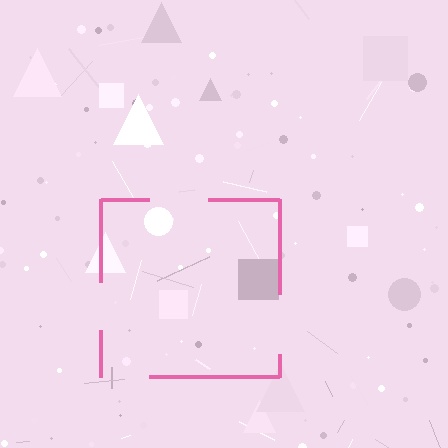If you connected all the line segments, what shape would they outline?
They would outline a square.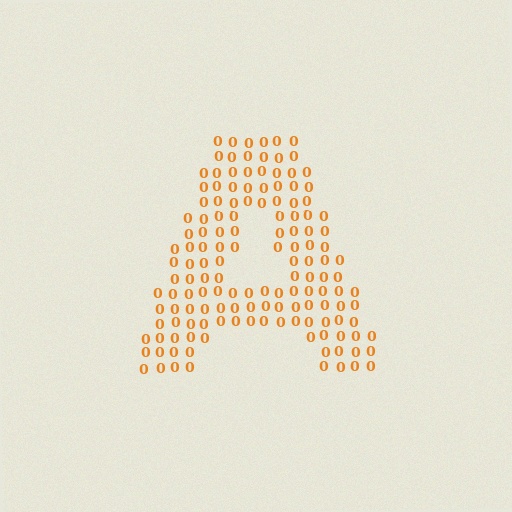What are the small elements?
The small elements are digit 0's.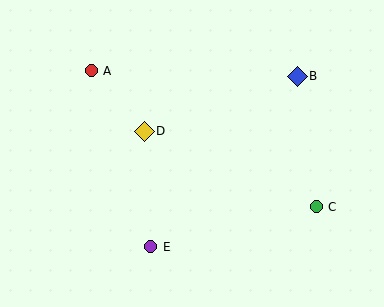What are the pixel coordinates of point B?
Point B is at (297, 76).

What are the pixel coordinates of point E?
Point E is at (151, 247).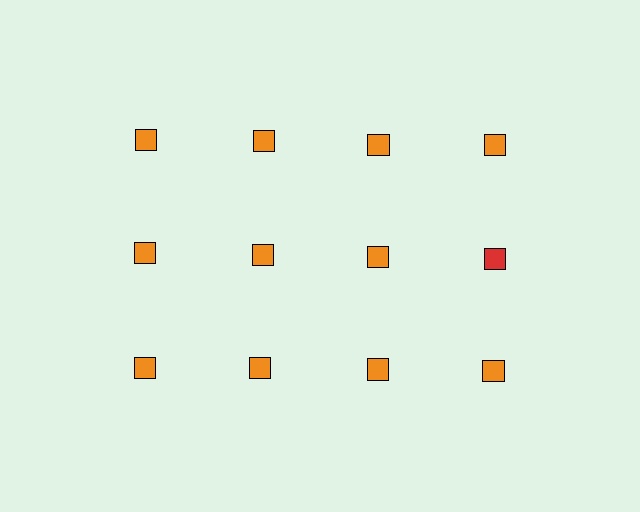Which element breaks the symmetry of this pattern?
The red square in the second row, second from right column breaks the symmetry. All other shapes are orange squares.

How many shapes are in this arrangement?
There are 12 shapes arranged in a grid pattern.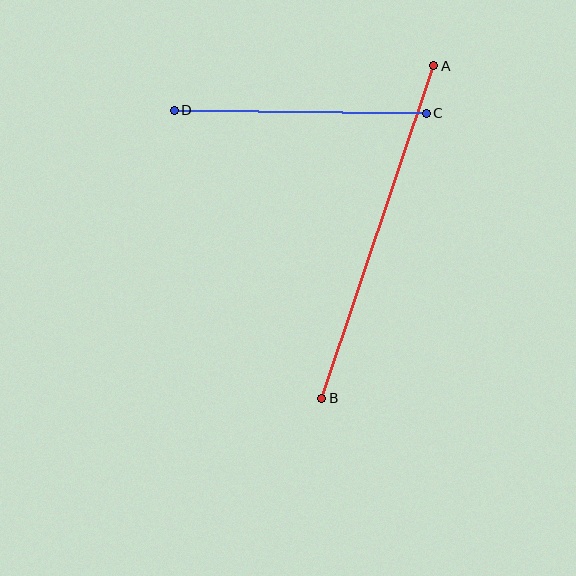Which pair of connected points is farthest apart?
Points A and B are farthest apart.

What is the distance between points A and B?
The distance is approximately 351 pixels.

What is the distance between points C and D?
The distance is approximately 252 pixels.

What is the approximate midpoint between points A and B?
The midpoint is at approximately (378, 232) pixels.